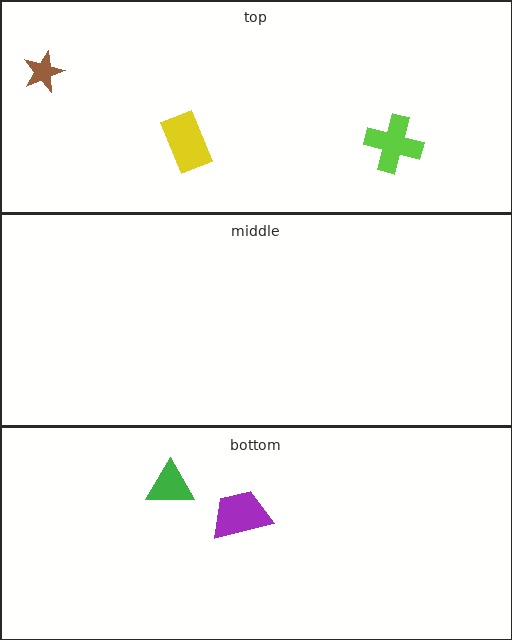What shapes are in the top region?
The brown star, the lime cross, the yellow rectangle.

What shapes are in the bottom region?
The green triangle, the purple trapezoid.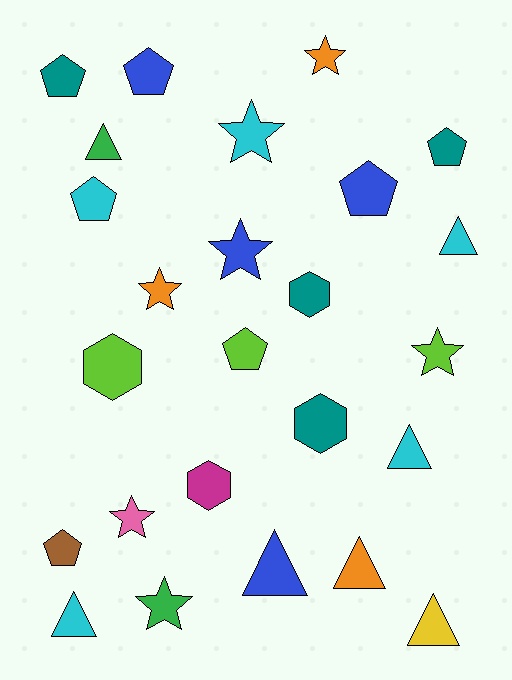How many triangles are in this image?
There are 7 triangles.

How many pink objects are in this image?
There is 1 pink object.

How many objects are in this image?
There are 25 objects.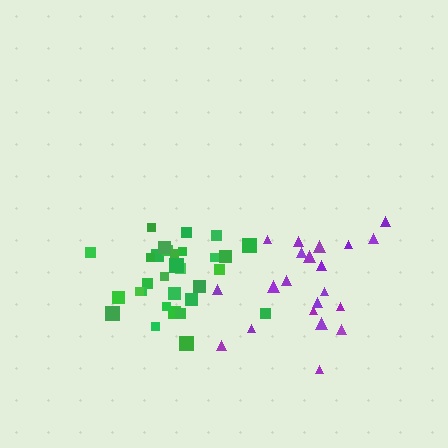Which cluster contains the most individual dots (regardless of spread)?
Green (31).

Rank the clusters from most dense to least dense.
green, purple.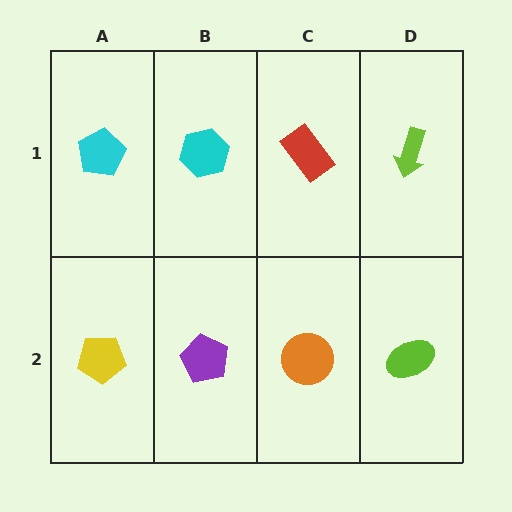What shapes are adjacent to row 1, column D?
A lime ellipse (row 2, column D), a red rectangle (row 1, column C).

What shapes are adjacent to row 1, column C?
An orange circle (row 2, column C), a cyan hexagon (row 1, column B), a lime arrow (row 1, column D).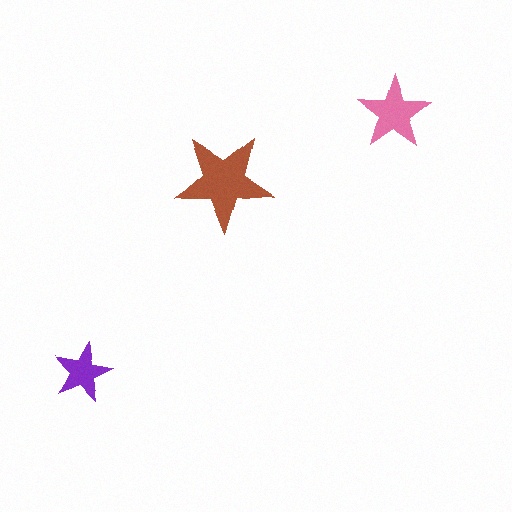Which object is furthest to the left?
The purple star is leftmost.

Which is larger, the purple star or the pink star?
The pink one.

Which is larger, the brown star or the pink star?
The brown one.